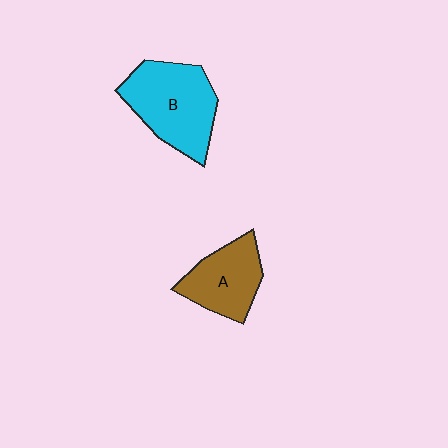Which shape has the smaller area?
Shape A (brown).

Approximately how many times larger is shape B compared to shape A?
Approximately 1.4 times.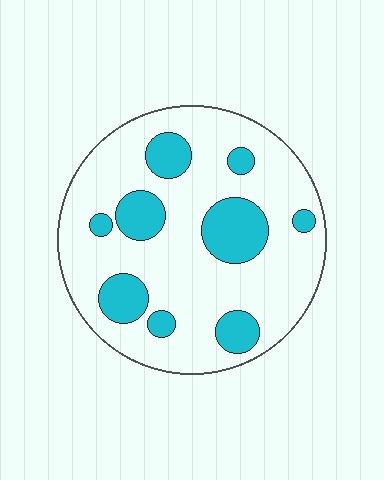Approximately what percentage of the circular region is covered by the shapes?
Approximately 25%.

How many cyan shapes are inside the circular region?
9.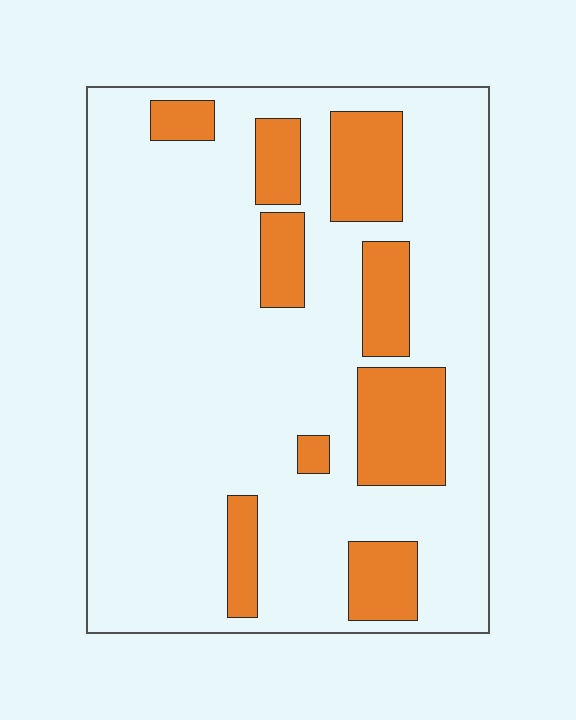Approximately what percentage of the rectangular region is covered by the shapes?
Approximately 20%.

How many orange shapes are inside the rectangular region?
9.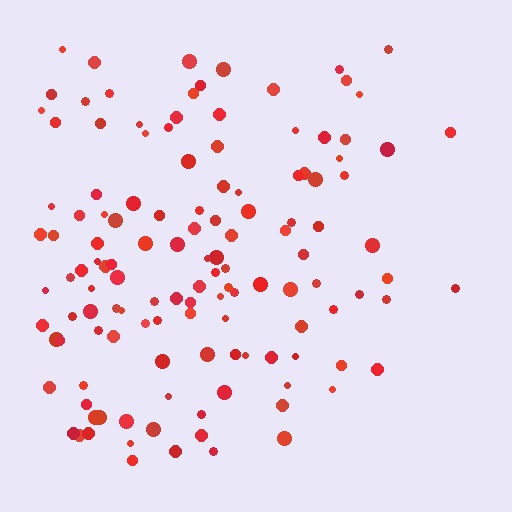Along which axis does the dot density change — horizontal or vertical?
Horizontal.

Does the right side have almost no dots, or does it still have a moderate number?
Still a moderate number, just noticeably fewer than the left.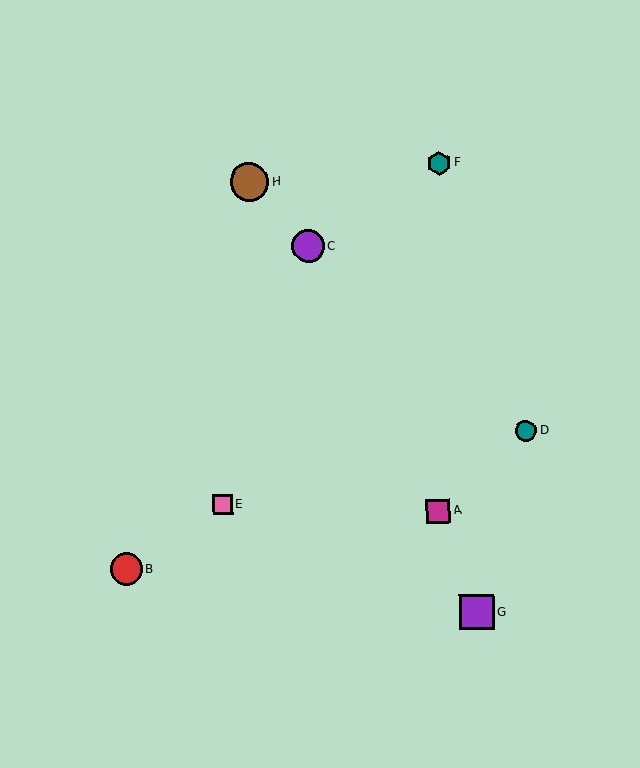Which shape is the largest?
The brown circle (labeled H) is the largest.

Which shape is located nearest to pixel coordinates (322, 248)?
The purple circle (labeled C) at (308, 246) is nearest to that location.